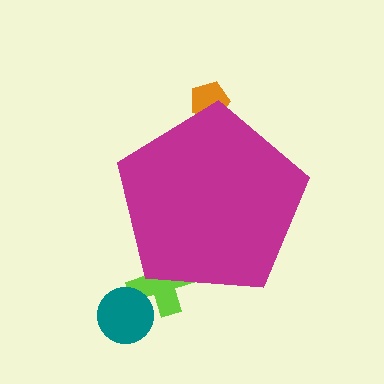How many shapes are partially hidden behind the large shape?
2 shapes are partially hidden.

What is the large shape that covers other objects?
A magenta pentagon.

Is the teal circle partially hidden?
No, the teal circle is fully visible.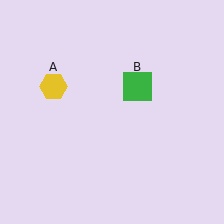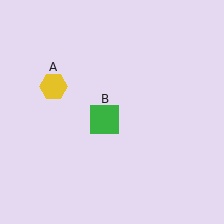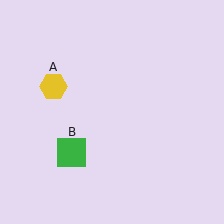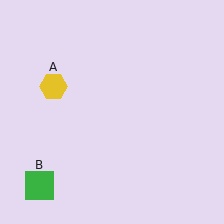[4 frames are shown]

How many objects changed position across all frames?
1 object changed position: green square (object B).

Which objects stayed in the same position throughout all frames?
Yellow hexagon (object A) remained stationary.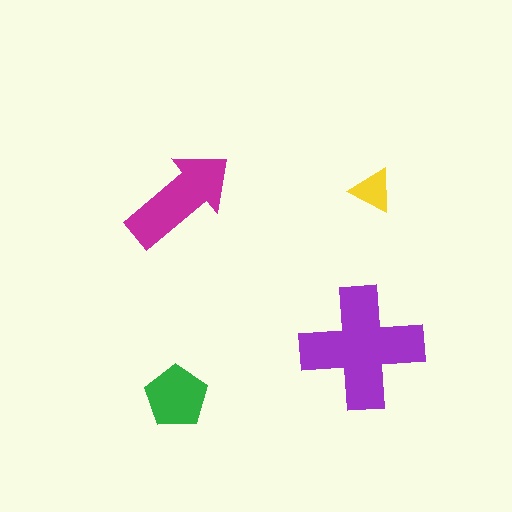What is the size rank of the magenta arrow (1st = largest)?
2nd.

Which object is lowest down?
The green pentagon is bottommost.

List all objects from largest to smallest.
The purple cross, the magenta arrow, the green pentagon, the yellow triangle.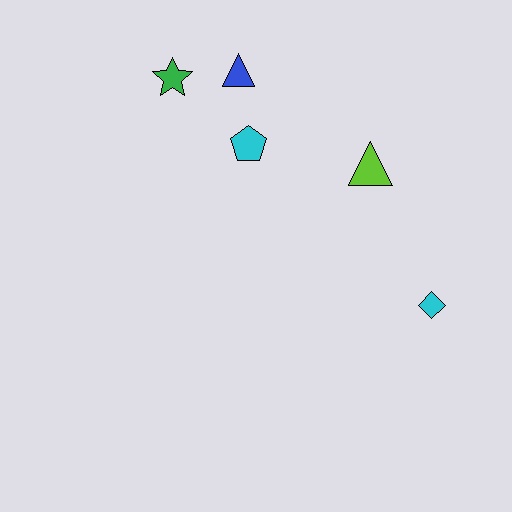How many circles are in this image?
There are no circles.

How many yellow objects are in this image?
There are no yellow objects.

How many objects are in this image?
There are 5 objects.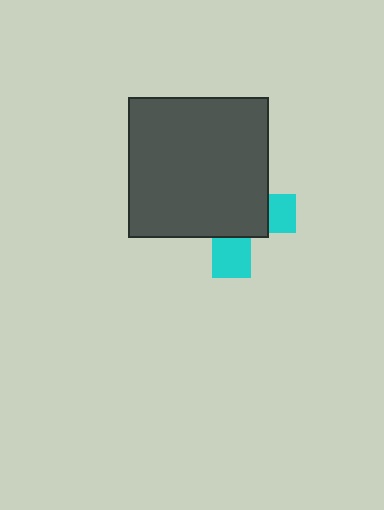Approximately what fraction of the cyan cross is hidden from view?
Roughly 69% of the cyan cross is hidden behind the dark gray square.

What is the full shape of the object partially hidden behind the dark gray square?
The partially hidden object is a cyan cross.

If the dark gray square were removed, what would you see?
You would see the complete cyan cross.